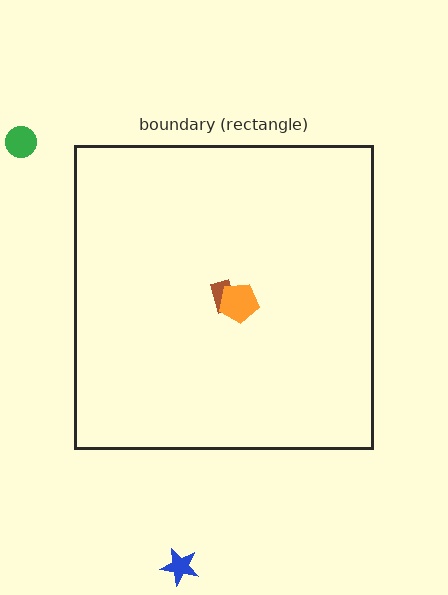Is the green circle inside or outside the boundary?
Outside.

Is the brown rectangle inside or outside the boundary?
Inside.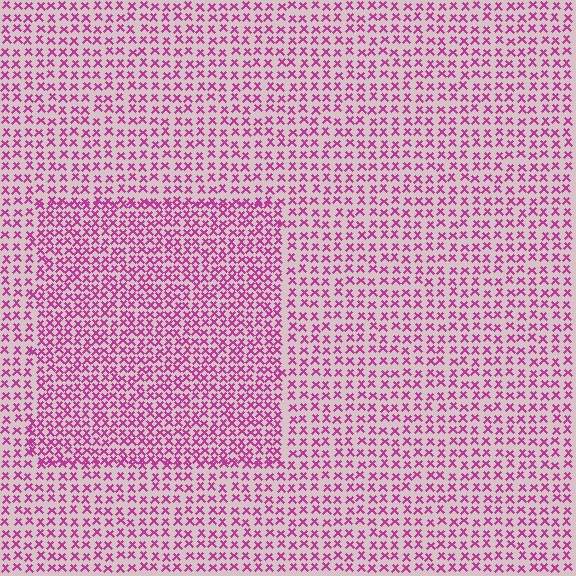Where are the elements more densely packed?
The elements are more densely packed inside the rectangle boundary.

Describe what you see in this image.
The image contains small magenta elements arranged at two different densities. A rectangle-shaped region is visible where the elements are more densely packed than the surrounding area.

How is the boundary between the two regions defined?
The boundary is defined by a change in element density (approximately 1.6x ratio). All elements are the same color, size, and shape.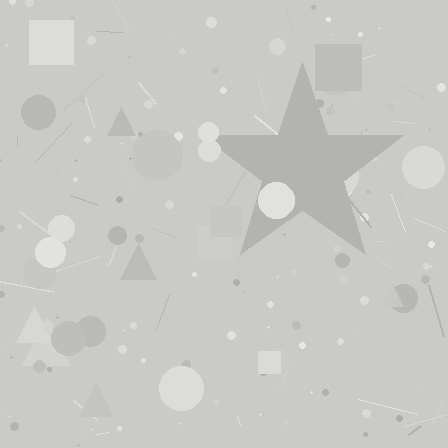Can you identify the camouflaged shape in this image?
The camouflaged shape is a star.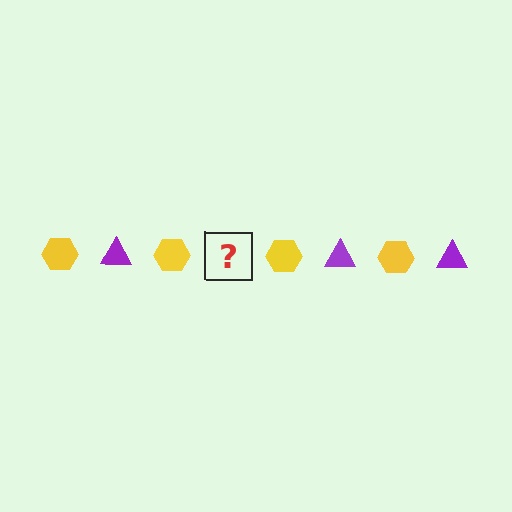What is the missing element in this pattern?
The missing element is a purple triangle.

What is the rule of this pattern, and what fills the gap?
The rule is that the pattern alternates between yellow hexagon and purple triangle. The gap should be filled with a purple triangle.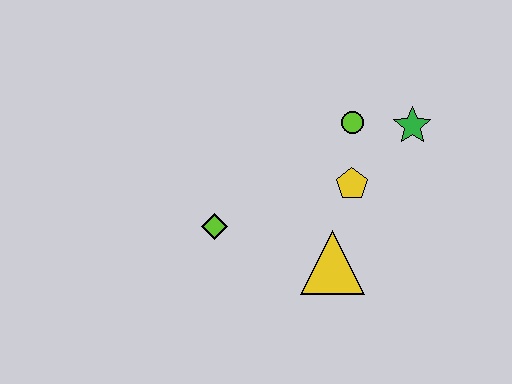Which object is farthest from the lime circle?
The lime diamond is farthest from the lime circle.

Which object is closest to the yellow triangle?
The yellow pentagon is closest to the yellow triangle.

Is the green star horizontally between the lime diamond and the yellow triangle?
No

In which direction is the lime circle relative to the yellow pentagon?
The lime circle is above the yellow pentagon.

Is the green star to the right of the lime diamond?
Yes